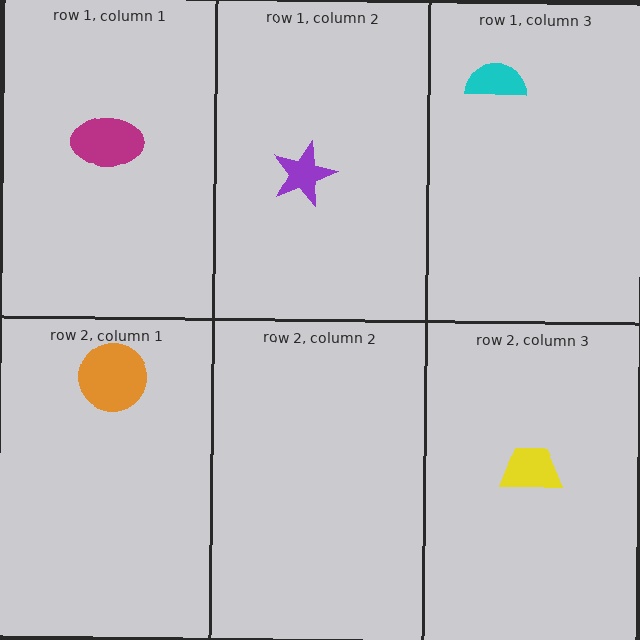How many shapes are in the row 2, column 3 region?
1.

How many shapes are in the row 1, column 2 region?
1.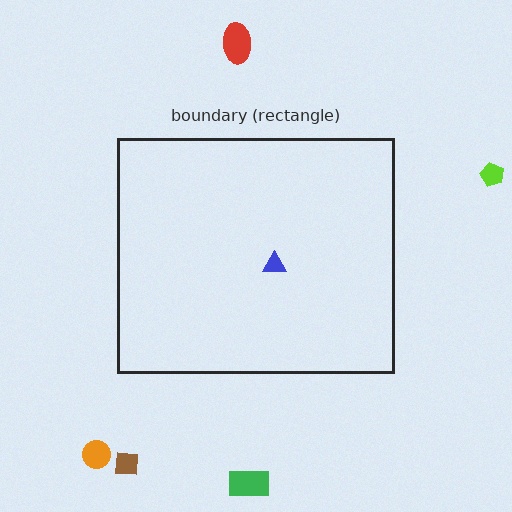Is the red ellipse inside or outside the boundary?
Outside.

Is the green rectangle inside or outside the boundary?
Outside.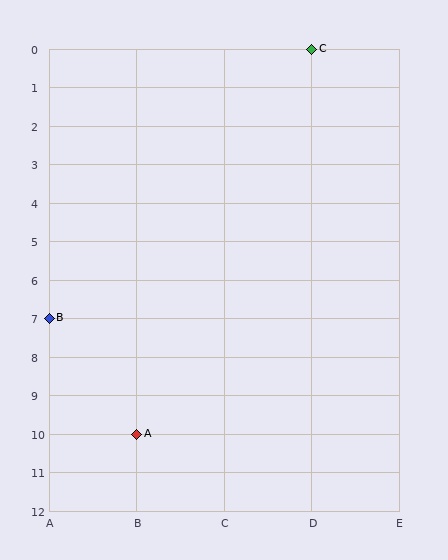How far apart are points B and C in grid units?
Points B and C are 3 columns and 7 rows apart (about 7.6 grid units diagonally).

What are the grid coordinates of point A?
Point A is at grid coordinates (B, 10).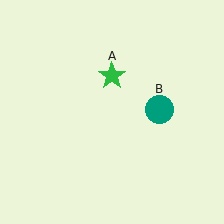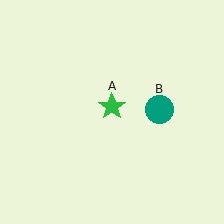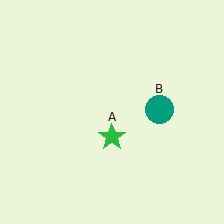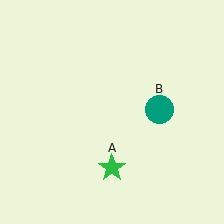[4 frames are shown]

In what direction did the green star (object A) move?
The green star (object A) moved down.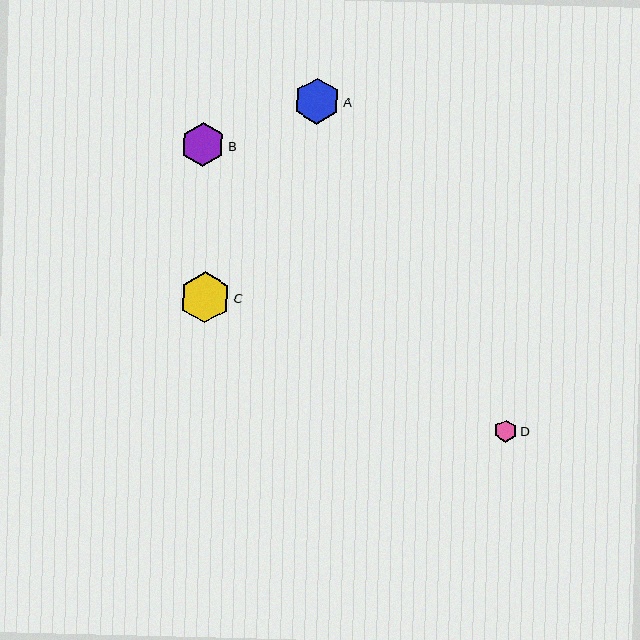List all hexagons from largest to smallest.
From largest to smallest: C, A, B, D.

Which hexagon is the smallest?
Hexagon D is the smallest with a size of approximately 22 pixels.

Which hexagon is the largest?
Hexagon C is the largest with a size of approximately 51 pixels.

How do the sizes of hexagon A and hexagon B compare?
Hexagon A and hexagon B are approximately the same size.